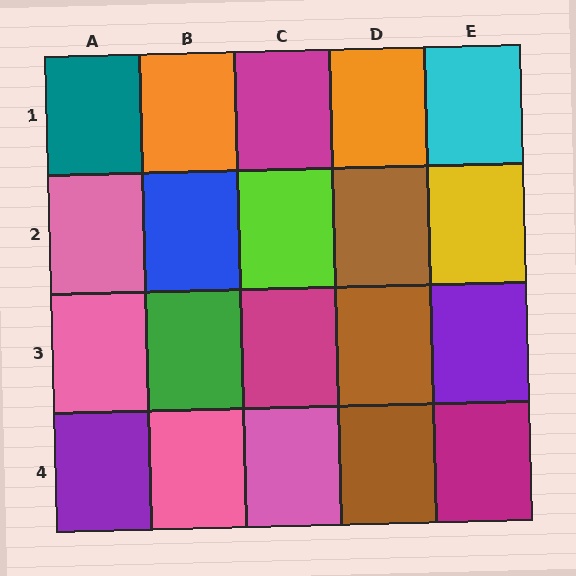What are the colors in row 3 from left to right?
Pink, green, magenta, brown, purple.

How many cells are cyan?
1 cell is cyan.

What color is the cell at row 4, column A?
Purple.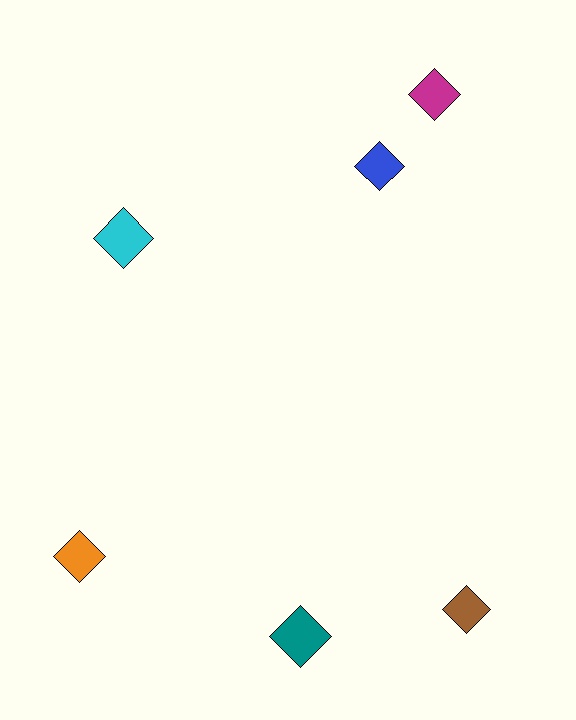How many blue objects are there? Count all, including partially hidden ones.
There is 1 blue object.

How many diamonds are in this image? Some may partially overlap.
There are 6 diamonds.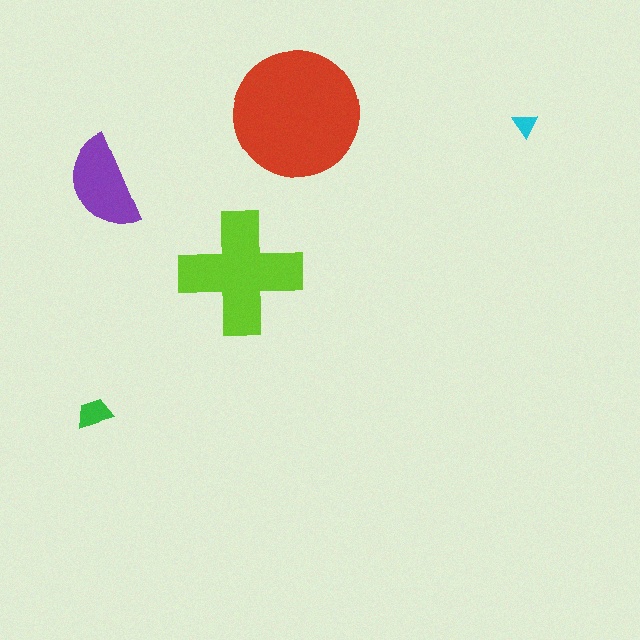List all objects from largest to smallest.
The red circle, the lime cross, the purple semicircle, the green trapezoid, the cyan triangle.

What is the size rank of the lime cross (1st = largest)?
2nd.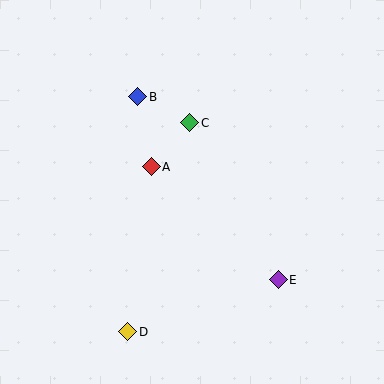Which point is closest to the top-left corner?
Point B is closest to the top-left corner.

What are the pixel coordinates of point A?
Point A is at (151, 167).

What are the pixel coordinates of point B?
Point B is at (138, 97).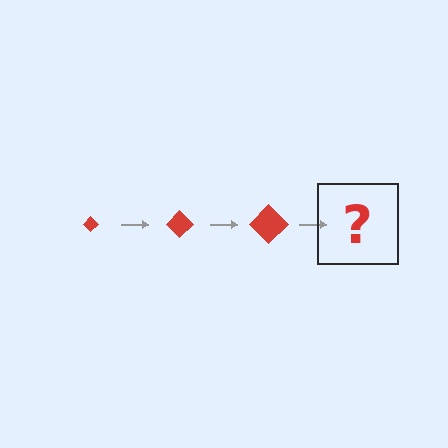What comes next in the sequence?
The next element should be a red diamond, larger than the previous one.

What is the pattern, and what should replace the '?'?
The pattern is that the diamond gets progressively larger each step. The '?' should be a red diamond, larger than the previous one.